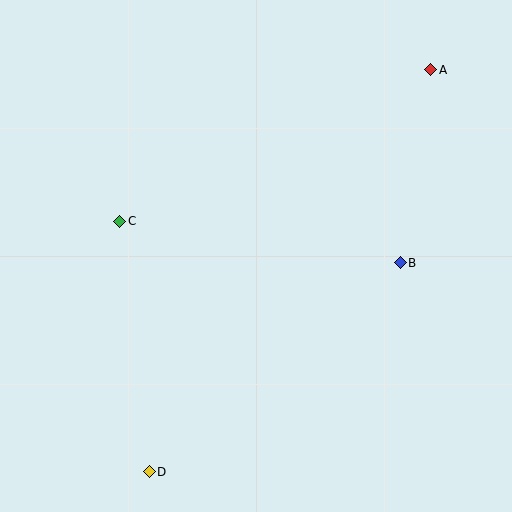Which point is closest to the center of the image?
Point C at (120, 221) is closest to the center.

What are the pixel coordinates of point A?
Point A is at (431, 70).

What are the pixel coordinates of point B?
Point B is at (400, 263).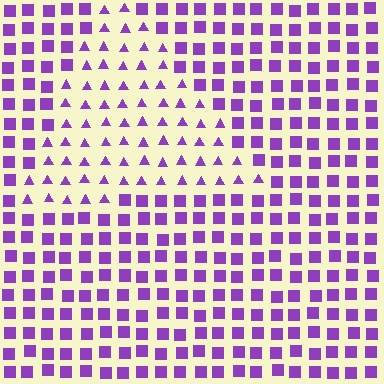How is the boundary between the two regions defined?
The boundary is defined by a change in element shape: triangles inside vs. squares outside. All elements share the same color and spacing.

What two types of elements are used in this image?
The image uses triangles inside the triangle region and squares outside it.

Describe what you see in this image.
The image is filled with small purple elements arranged in a uniform grid. A triangle-shaped region contains triangles, while the surrounding area contains squares. The boundary is defined purely by the change in element shape.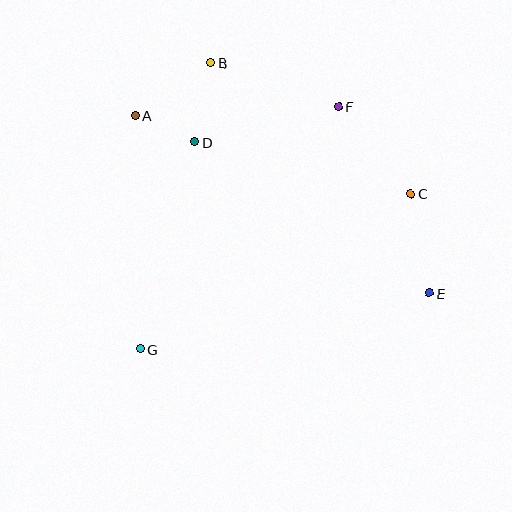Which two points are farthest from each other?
Points A and E are farthest from each other.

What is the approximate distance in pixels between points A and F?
The distance between A and F is approximately 204 pixels.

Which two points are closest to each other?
Points A and D are closest to each other.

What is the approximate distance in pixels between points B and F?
The distance between B and F is approximately 135 pixels.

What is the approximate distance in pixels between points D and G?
The distance between D and G is approximately 214 pixels.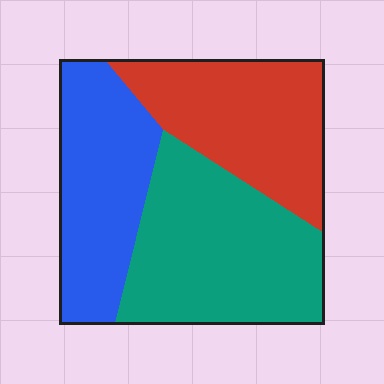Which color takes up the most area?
Teal, at roughly 40%.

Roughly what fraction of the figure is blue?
Blue covers 29% of the figure.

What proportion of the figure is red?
Red takes up between a sixth and a third of the figure.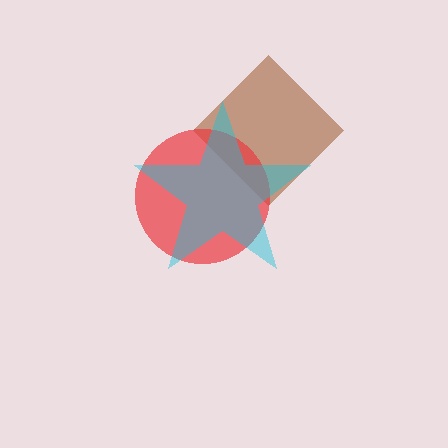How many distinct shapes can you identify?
There are 3 distinct shapes: a brown diamond, a red circle, a cyan star.